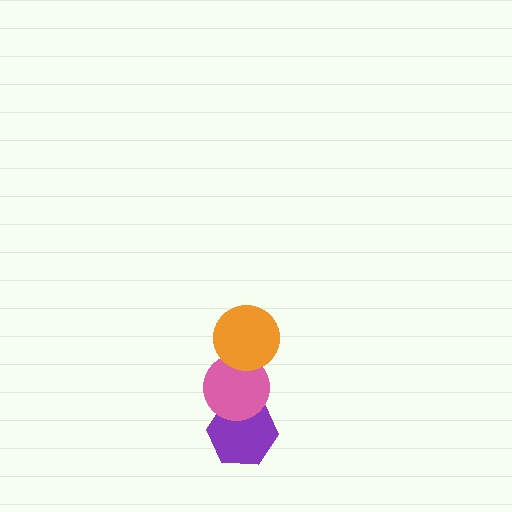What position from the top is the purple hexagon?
The purple hexagon is 3rd from the top.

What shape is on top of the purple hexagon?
The pink circle is on top of the purple hexagon.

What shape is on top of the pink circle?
The orange circle is on top of the pink circle.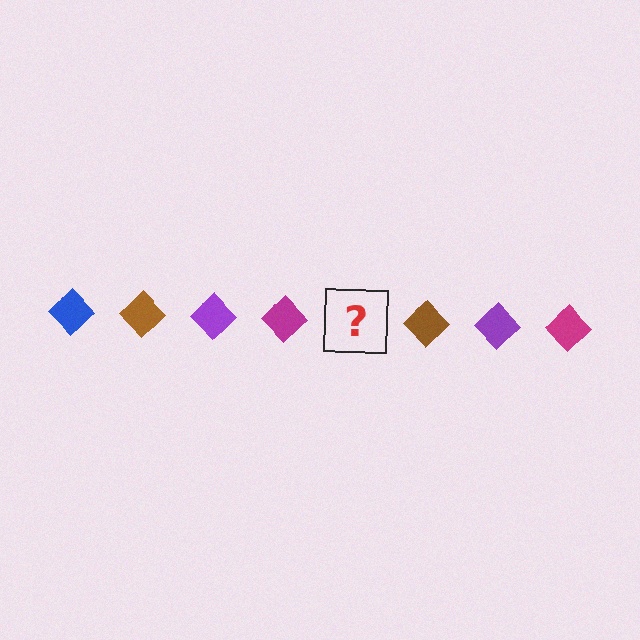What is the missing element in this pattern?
The missing element is a blue diamond.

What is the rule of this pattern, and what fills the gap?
The rule is that the pattern cycles through blue, brown, purple, magenta diamonds. The gap should be filled with a blue diamond.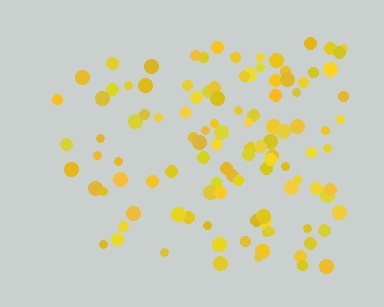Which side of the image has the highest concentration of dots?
The right.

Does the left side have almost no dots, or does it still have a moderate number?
Still a moderate number, just noticeably fewer than the right.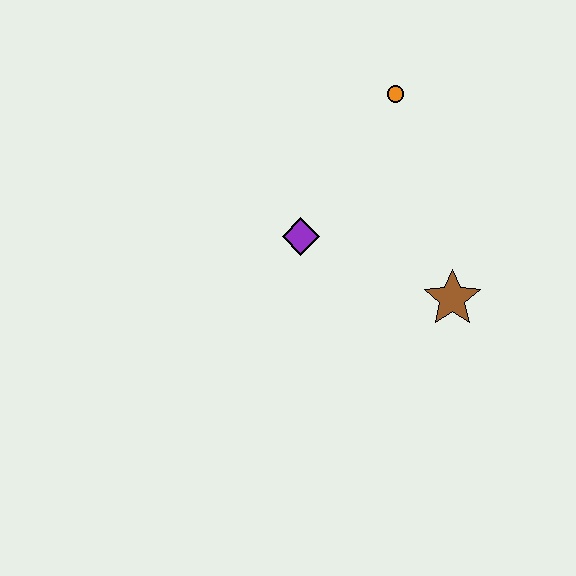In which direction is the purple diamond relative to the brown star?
The purple diamond is to the left of the brown star.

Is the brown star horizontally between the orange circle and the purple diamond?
No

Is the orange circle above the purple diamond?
Yes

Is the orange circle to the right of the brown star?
No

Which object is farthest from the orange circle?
The brown star is farthest from the orange circle.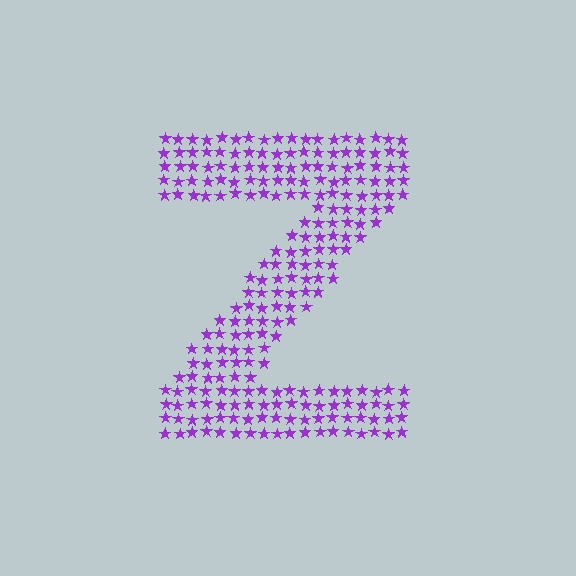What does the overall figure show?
The overall figure shows the letter Z.